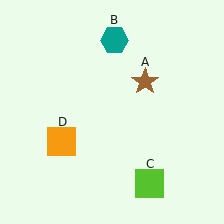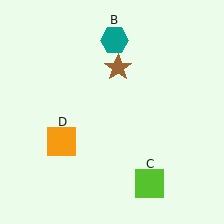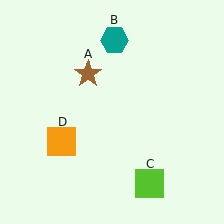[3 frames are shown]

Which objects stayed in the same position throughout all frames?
Teal hexagon (object B) and lime square (object C) and orange square (object D) remained stationary.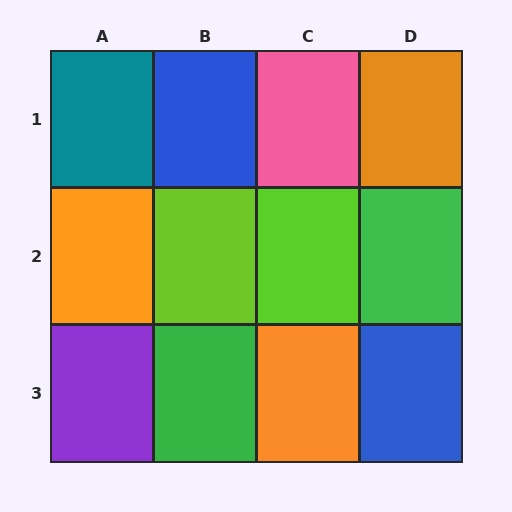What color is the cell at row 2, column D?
Green.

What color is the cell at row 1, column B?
Blue.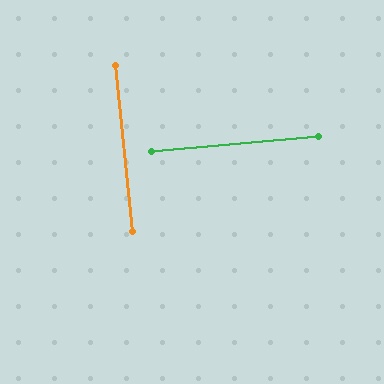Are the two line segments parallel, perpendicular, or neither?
Perpendicular — they meet at approximately 90°.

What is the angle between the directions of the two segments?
Approximately 90 degrees.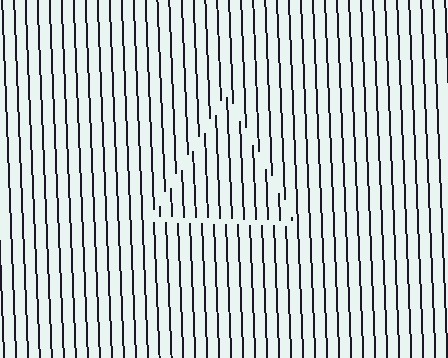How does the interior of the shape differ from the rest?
The interior of the shape contains the same grating, shifted by half a period — the contour is defined by the phase discontinuity where line-ends from the inner and outer gratings abut.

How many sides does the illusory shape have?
3 sides — the line-ends trace a triangle.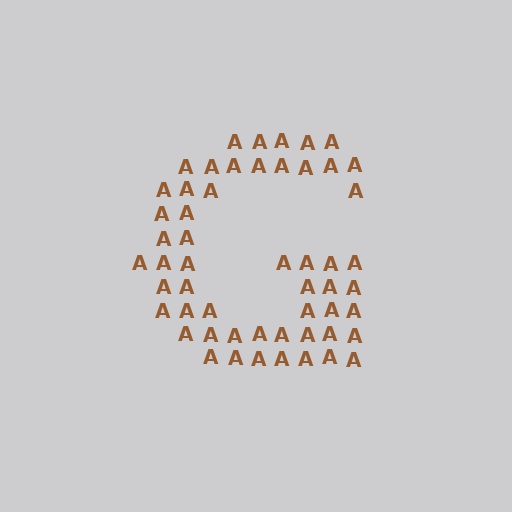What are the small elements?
The small elements are letter A's.